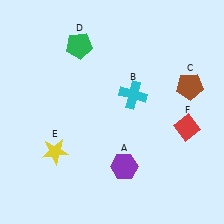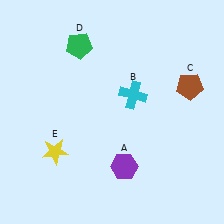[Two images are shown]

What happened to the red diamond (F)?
The red diamond (F) was removed in Image 2. It was in the bottom-right area of Image 1.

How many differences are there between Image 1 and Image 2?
There is 1 difference between the two images.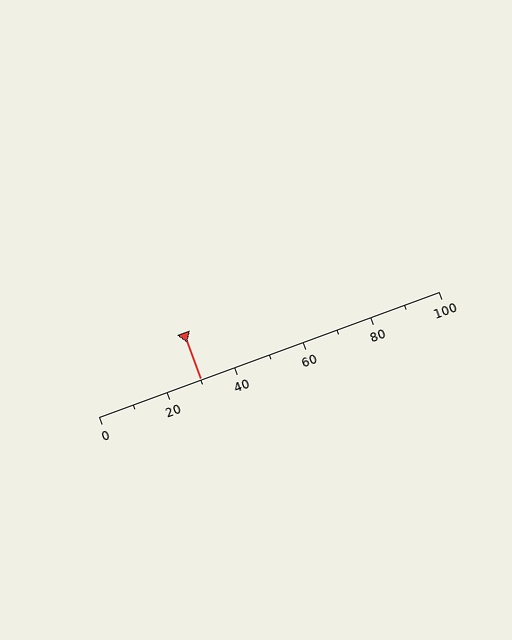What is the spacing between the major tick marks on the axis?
The major ticks are spaced 20 apart.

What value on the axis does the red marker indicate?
The marker indicates approximately 30.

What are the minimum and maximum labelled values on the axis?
The axis runs from 0 to 100.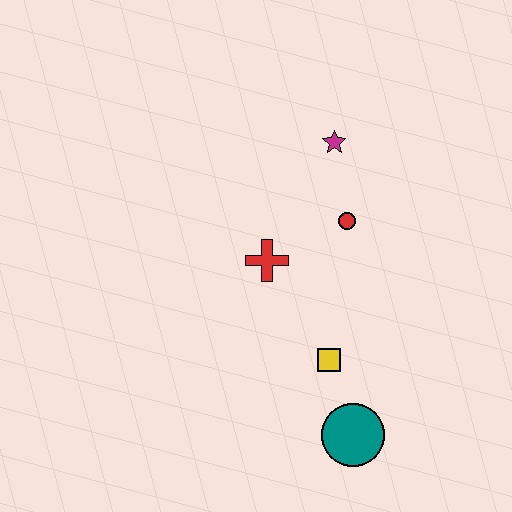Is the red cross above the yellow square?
Yes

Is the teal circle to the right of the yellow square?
Yes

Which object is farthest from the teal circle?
The magenta star is farthest from the teal circle.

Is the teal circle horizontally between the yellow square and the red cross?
No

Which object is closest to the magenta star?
The red circle is closest to the magenta star.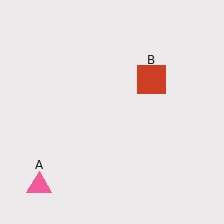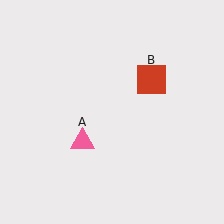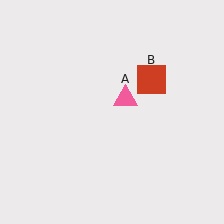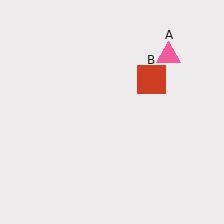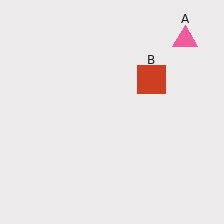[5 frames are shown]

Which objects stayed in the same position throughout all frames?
Red square (object B) remained stationary.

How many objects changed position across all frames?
1 object changed position: pink triangle (object A).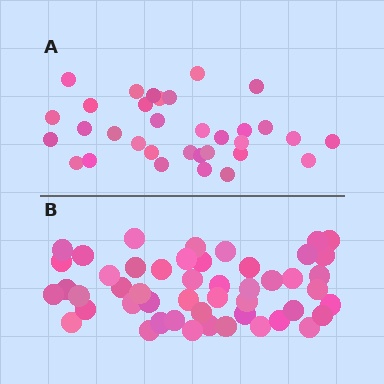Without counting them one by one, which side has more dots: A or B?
Region B (the bottom region) has more dots.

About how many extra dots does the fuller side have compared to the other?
Region B has approximately 15 more dots than region A.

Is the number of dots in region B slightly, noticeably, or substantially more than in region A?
Region B has substantially more. The ratio is roughly 1.5 to 1.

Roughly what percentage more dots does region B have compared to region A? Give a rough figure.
About 50% more.